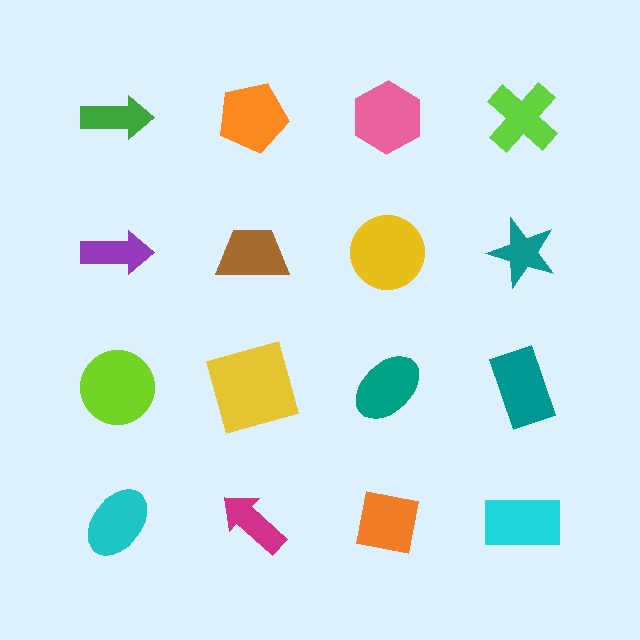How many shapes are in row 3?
4 shapes.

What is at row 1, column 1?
A green arrow.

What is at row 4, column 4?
A cyan rectangle.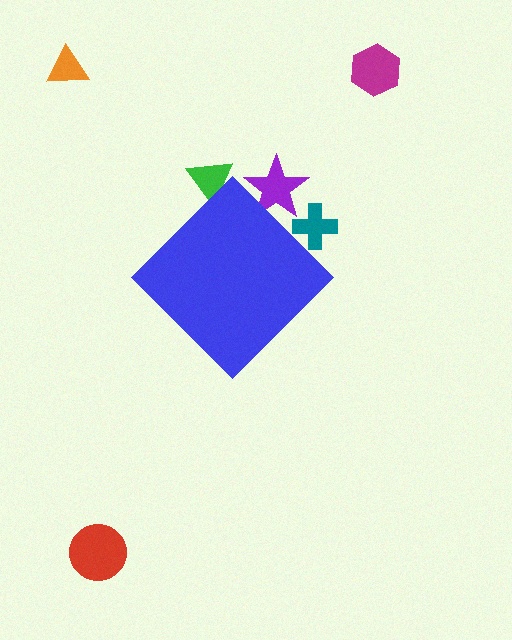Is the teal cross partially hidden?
Yes, the teal cross is partially hidden behind the blue diamond.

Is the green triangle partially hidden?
Yes, the green triangle is partially hidden behind the blue diamond.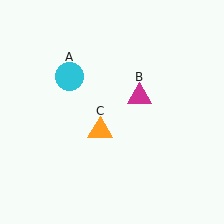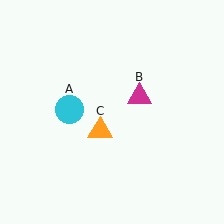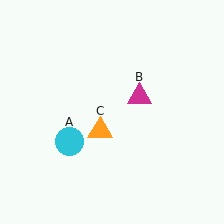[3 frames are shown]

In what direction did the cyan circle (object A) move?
The cyan circle (object A) moved down.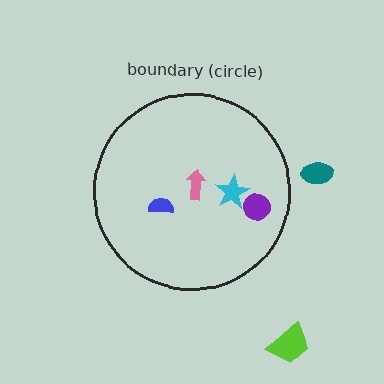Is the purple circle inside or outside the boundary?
Inside.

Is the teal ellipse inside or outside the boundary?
Outside.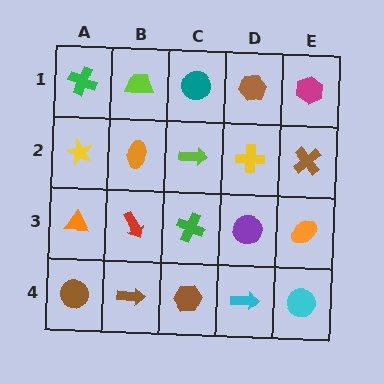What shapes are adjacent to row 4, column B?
A red arrow (row 3, column B), a brown circle (row 4, column A), a brown hexagon (row 4, column C).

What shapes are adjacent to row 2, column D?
A brown hexagon (row 1, column D), a purple circle (row 3, column D), a lime arrow (row 2, column C), a brown cross (row 2, column E).